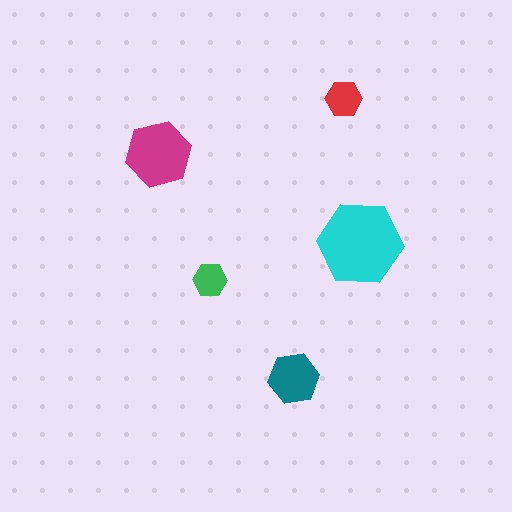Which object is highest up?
The red hexagon is topmost.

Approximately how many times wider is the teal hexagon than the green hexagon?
About 1.5 times wider.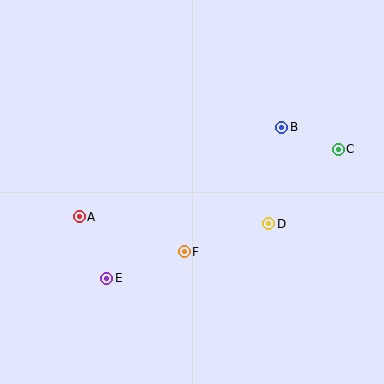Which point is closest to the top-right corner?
Point C is closest to the top-right corner.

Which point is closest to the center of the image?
Point F at (184, 252) is closest to the center.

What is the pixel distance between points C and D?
The distance between C and D is 102 pixels.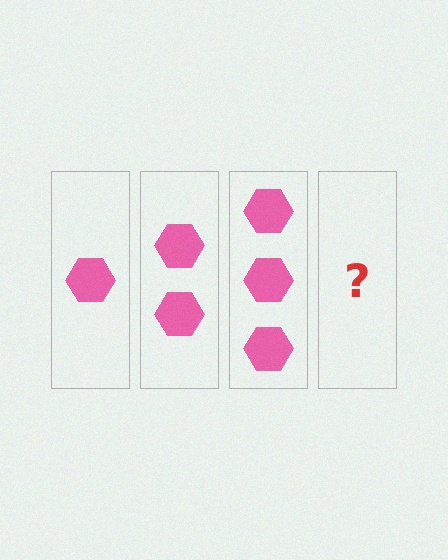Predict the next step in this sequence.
The next step is 4 hexagons.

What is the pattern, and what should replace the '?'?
The pattern is that each step adds one more hexagon. The '?' should be 4 hexagons.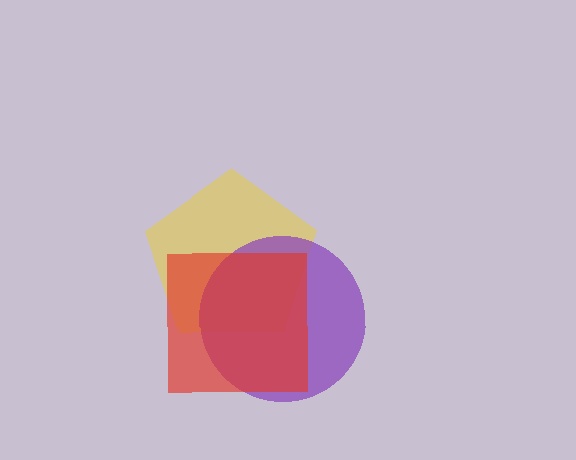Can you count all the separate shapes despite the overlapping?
Yes, there are 3 separate shapes.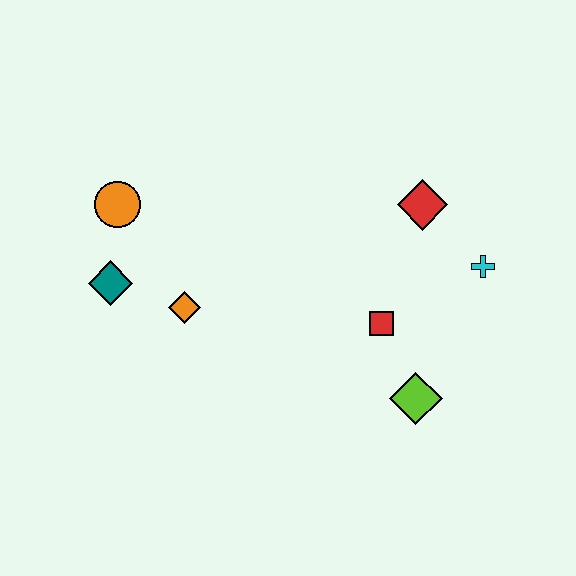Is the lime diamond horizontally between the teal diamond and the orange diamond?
No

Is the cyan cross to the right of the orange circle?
Yes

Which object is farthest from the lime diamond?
The orange circle is farthest from the lime diamond.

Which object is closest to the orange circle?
The teal diamond is closest to the orange circle.